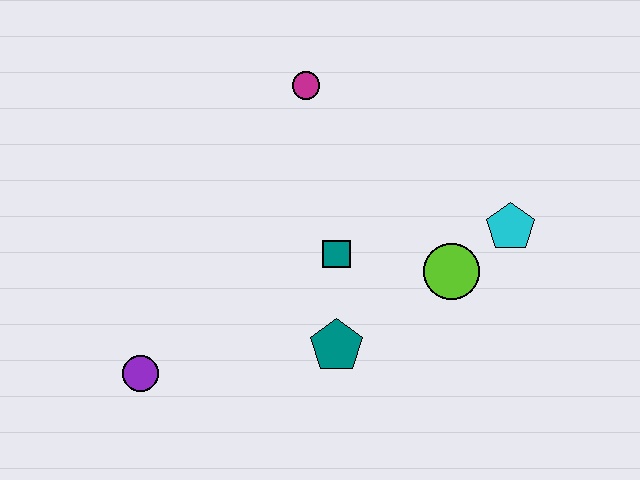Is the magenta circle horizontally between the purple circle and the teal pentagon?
Yes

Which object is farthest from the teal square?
The purple circle is farthest from the teal square.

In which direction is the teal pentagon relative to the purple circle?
The teal pentagon is to the right of the purple circle.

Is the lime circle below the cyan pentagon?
Yes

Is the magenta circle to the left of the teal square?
Yes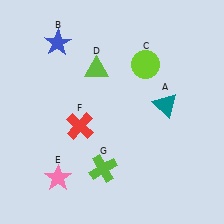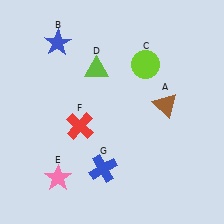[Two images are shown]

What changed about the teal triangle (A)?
In Image 1, A is teal. In Image 2, it changed to brown.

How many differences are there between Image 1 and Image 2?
There are 2 differences between the two images.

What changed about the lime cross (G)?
In Image 1, G is lime. In Image 2, it changed to blue.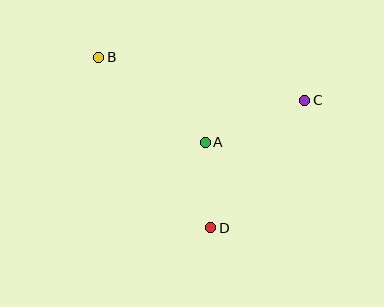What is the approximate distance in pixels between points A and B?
The distance between A and B is approximately 136 pixels.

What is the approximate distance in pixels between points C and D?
The distance between C and D is approximately 158 pixels.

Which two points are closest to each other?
Points A and D are closest to each other.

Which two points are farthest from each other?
Points B and C are farthest from each other.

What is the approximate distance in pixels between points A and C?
The distance between A and C is approximately 108 pixels.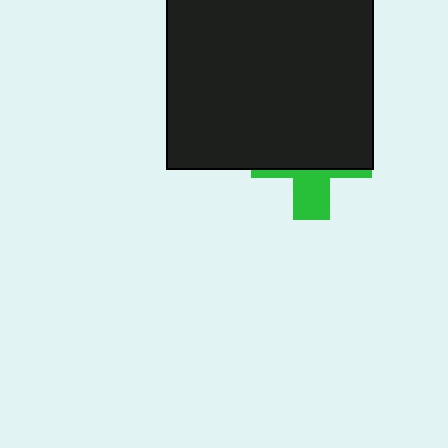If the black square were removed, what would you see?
You would see the complete green cross.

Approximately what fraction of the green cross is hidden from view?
Roughly 67% of the green cross is hidden behind the black square.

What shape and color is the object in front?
The object in front is a black square.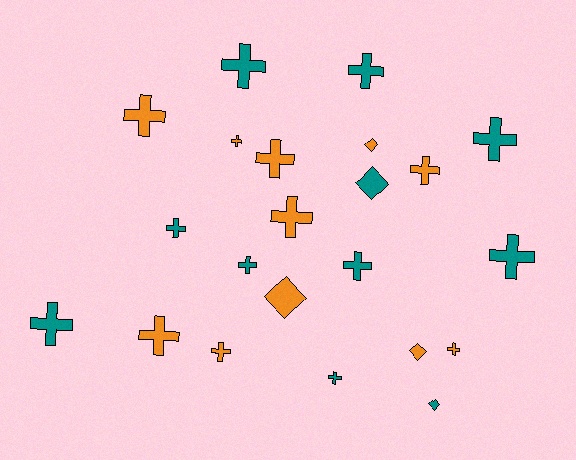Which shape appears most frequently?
Cross, with 17 objects.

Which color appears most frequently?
Orange, with 11 objects.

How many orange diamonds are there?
There are 3 orange diamonds.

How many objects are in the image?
There are 22 objects.